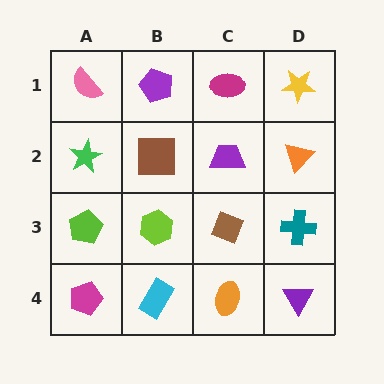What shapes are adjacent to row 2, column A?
A pink semicircle (row 1, column A), a lime pentagon (row 3, column A), a brown square (row 2, column B).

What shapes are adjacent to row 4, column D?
A teal cross (row 3, column D), an orange ellipse (row 4, column C).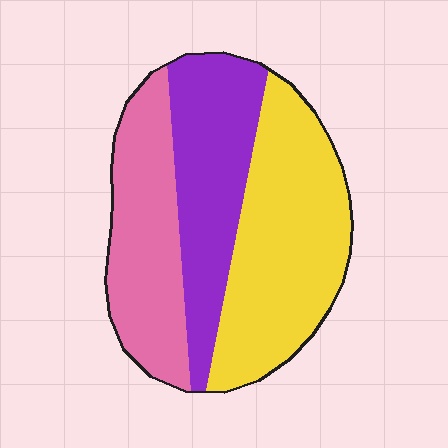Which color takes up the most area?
Yellow, at roughly 40%.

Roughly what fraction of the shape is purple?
Purple covers roughly 30% of the shape.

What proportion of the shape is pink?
Pink takes up about one quarter (1/4) of the shape.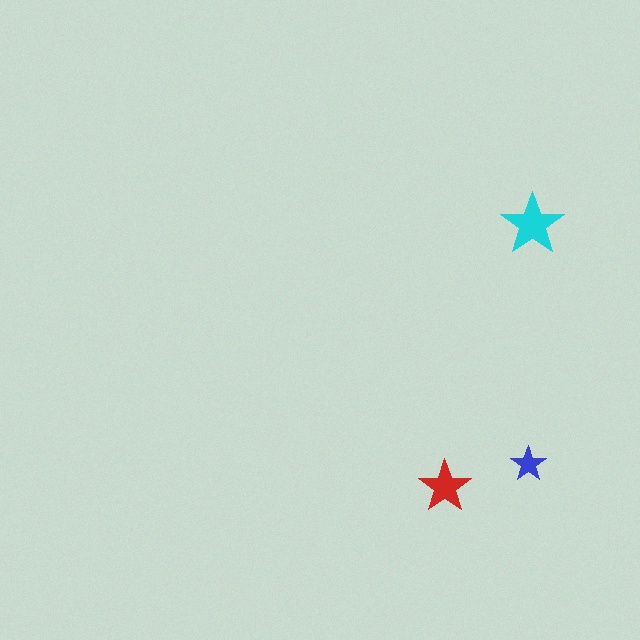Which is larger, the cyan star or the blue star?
The cyan one.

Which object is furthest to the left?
The red star is leftmost.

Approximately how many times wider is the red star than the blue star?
About 1.5 times wider.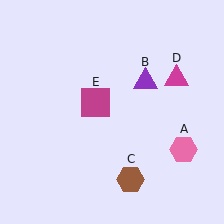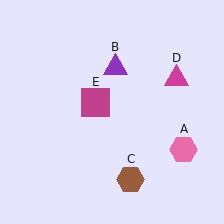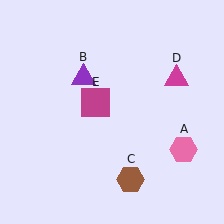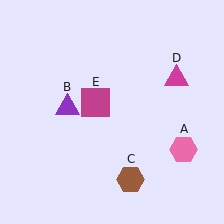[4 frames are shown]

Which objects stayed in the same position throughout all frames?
Pink hexagon (object A) and brown hexagon (object C) and magenta triangle (object D) and magenta square (object E) remained stationary.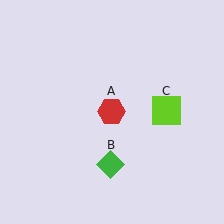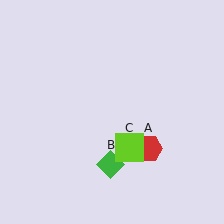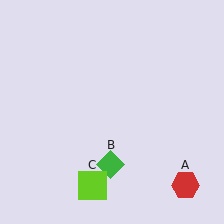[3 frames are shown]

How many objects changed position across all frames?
2 objects changed position: red hexagon (object A), lime square (object C).